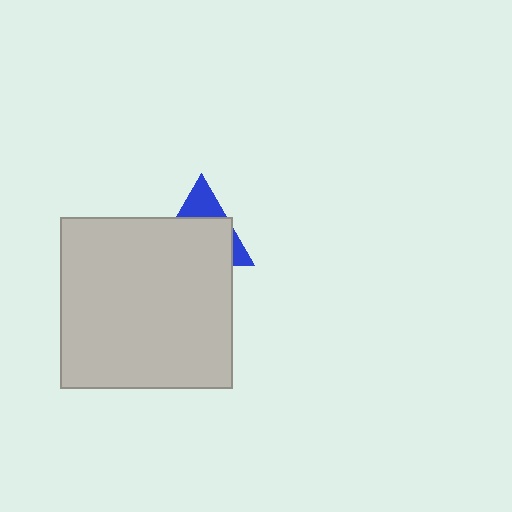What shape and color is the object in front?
The object in front is a light gray square.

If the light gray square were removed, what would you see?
You would see the complete blue triangle.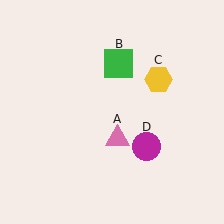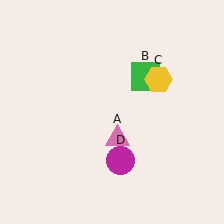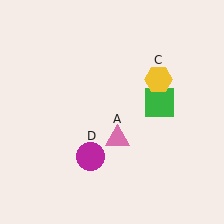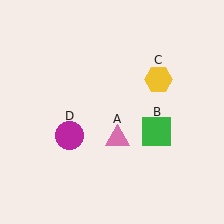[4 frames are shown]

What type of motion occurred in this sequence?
The green square (object B), magenta circle (object D) rotated clockwise around the center of the scene.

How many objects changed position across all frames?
2 objects changed position: green square (object B), magenta circle (object D).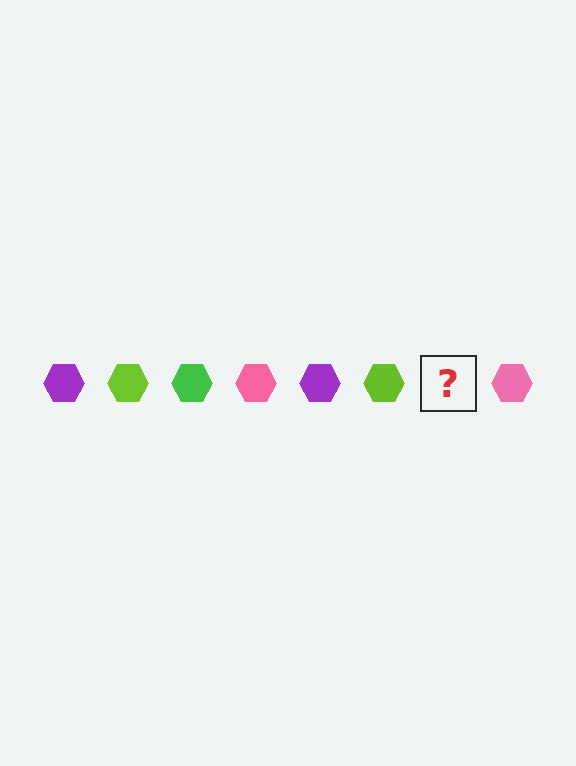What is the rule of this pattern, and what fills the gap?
The rule is that the pattern cycles through purple, lime, green, pink hexagons. The gap should be filled with a green hexagon.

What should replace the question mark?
The question mark should be replaced with a green hexagon.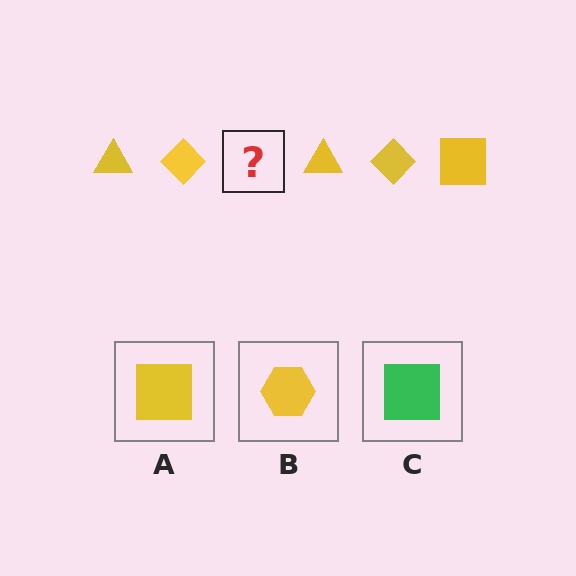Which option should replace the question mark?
Option A.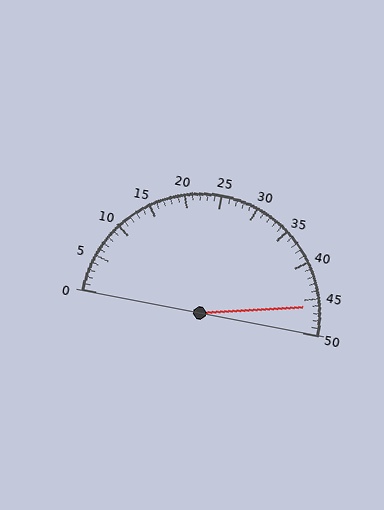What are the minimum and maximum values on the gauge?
The gauge ranges from 0 to 50.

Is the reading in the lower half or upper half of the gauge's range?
The reading is in the upper half of the range (0 to 50).